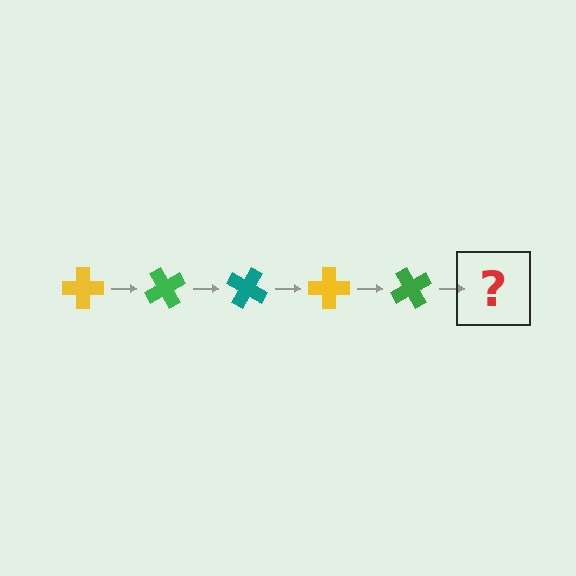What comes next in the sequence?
The next element should be a teal cross, rotated 300 degrees from the start.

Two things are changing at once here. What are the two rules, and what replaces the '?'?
The two rules are that it rotates 60 degrees each step and the color cycles through yellow, green, and teal. The '?' should be a teal cross, rotated 300 degrees from the start.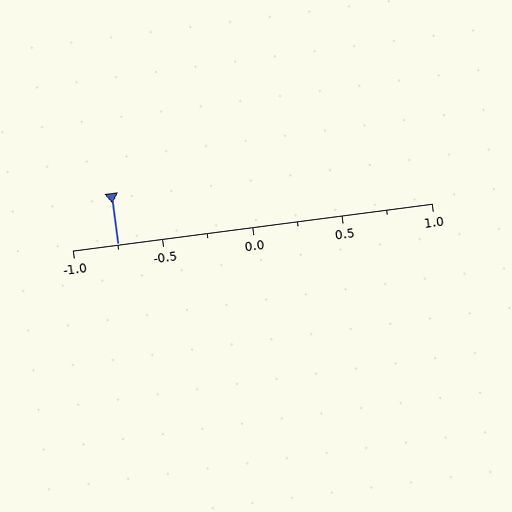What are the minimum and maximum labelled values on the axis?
The axis runs from -1.0 to 1.0.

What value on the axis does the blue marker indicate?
The marker indicates approximately -0.75.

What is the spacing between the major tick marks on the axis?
The major ticks are spaced 0.5 apart.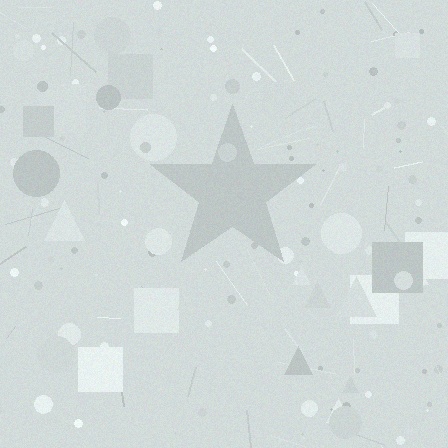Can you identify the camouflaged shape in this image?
The camouflaged shape is a star.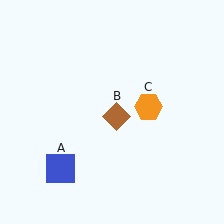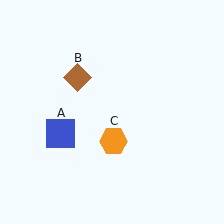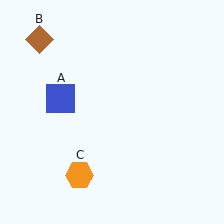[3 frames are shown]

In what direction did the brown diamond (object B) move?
The brown diamond (object B) moved up and to the left.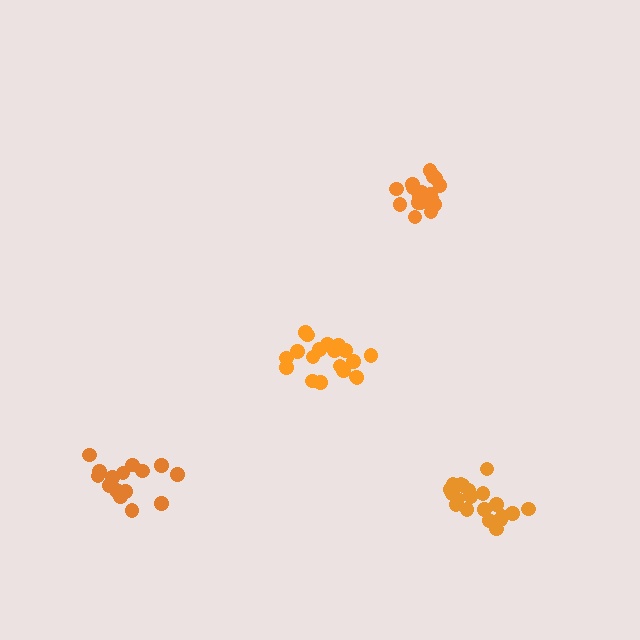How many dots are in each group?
Group 1: 15 dots, Group 2: 19 dots, Group 3: 18 dots, Group 4: 20 dots (72 total).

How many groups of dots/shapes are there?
There are 4 groups.